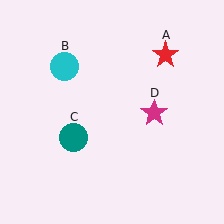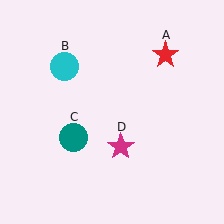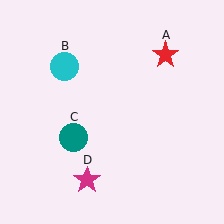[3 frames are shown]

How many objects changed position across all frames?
1 object changed position: magenta star (object D).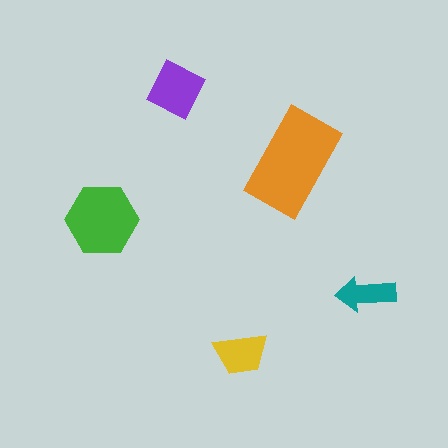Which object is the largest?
The orange rectangle.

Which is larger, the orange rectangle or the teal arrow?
The orange rectangle.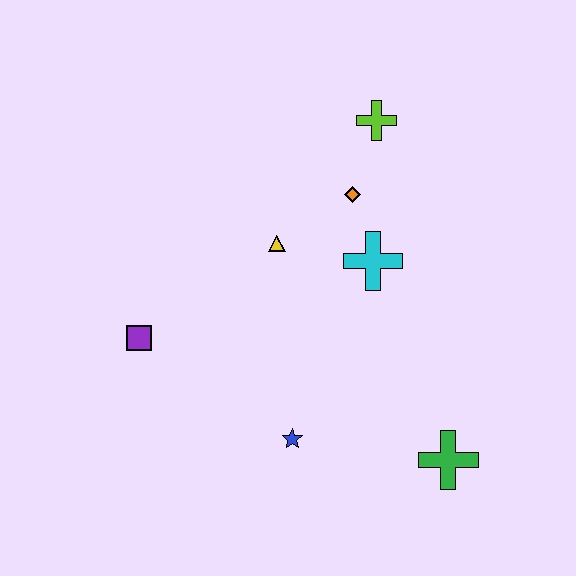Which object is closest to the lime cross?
The orange diamond is closest to the lime cross.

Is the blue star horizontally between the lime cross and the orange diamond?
No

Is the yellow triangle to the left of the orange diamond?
Yes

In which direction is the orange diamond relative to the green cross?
The orange diamond is above the green cross.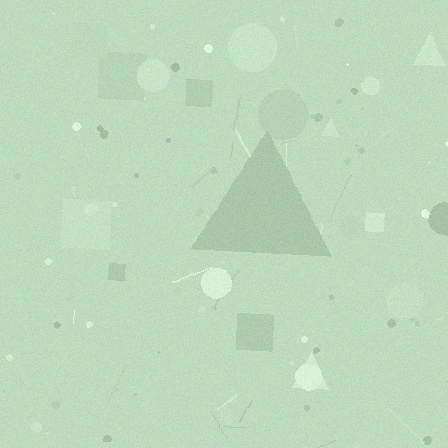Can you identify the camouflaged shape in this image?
The camouflaged shape is a triangle.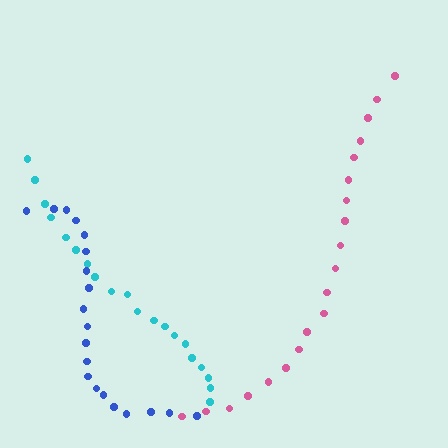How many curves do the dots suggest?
There are 3 distinct paths.